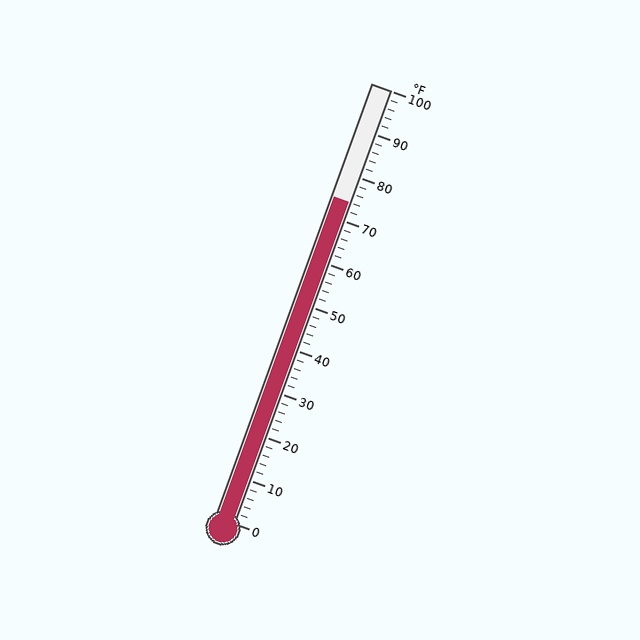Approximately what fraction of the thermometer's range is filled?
The thermometer is filled to approximately 75% of its range.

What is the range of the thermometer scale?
The thermometer scale ranges from 0°F to 100°F.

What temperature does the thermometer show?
The thermometer shows approximately 74°F.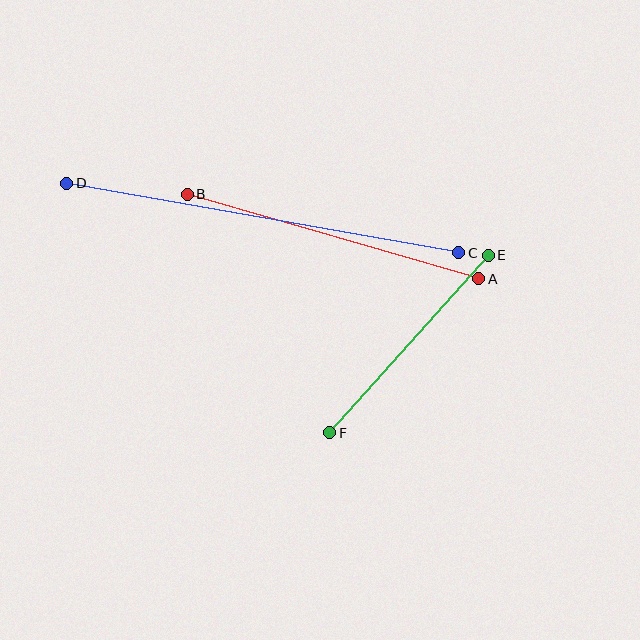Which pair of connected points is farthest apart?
Points C and D are farthest apart.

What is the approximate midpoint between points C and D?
The midpoint is at approximately (263, 218) pixels.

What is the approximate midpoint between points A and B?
The midpoint is at approximately (333, 237) pixels.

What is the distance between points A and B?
The distance is approximately 303 pixels.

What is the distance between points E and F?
The distance is approximately 238 pixels.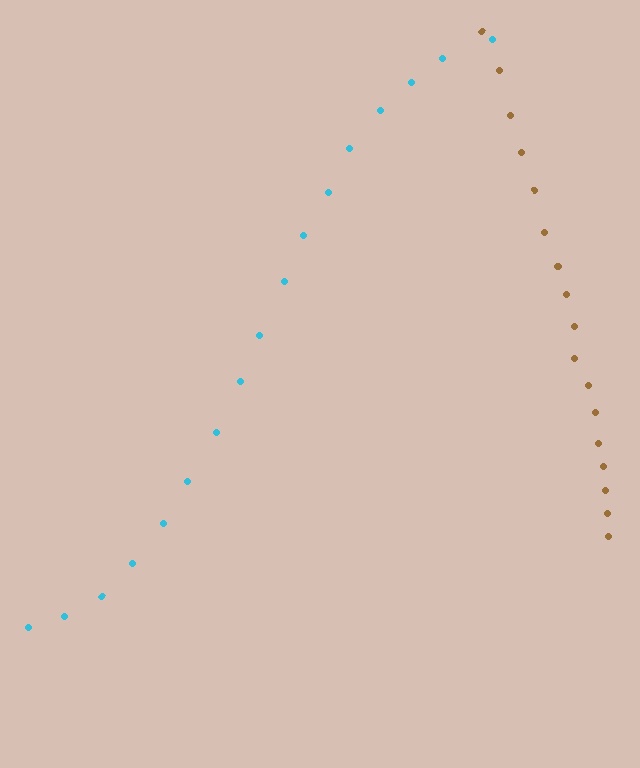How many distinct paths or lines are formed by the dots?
There are 2 distinct paths.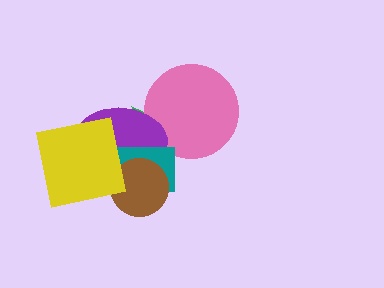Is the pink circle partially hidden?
Yes, it is partially covered by another shape.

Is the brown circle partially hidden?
No, no other shape covers it.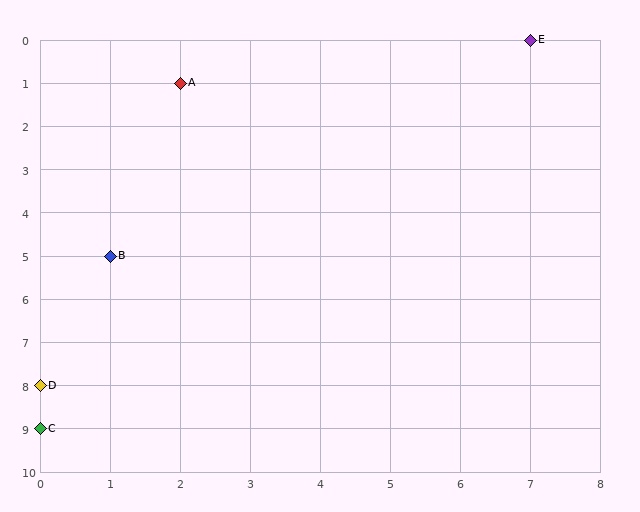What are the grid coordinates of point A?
Point A is at grid coordinates (2, 1).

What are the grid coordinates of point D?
Point D is at grid coordinates (0, 8).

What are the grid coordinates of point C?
Point C is at grid coordinates (0, 9).